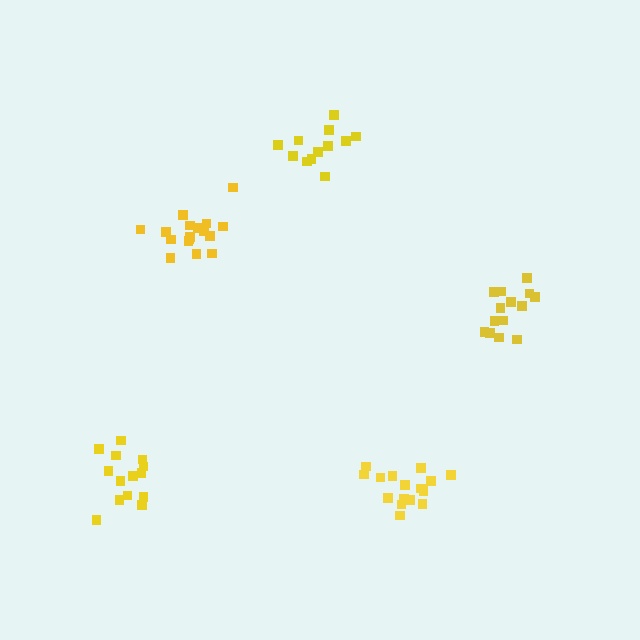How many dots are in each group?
Group 1: 12 dots, Group 2: 14 dots, Group 3: 14 dots, Group 4: 17 dots, Group 5: 16 dots (73 total).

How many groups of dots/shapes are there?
There are 5 groups.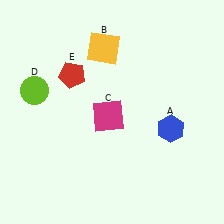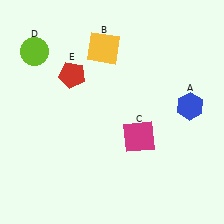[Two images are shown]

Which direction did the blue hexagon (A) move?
The blue hexagon (A) moved up.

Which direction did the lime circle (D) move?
The lime circle (D) moved up.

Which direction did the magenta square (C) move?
The magenta square (C) moved right.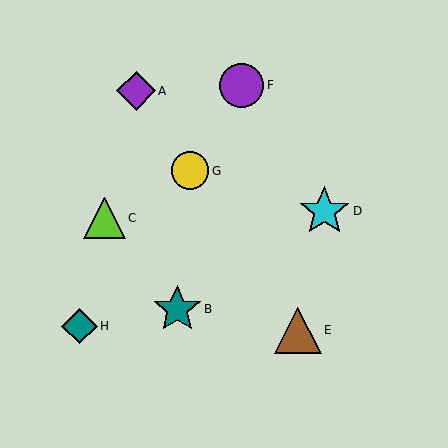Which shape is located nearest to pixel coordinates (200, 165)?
The yellow circle (labeled G) at (190, 171) is nearest to that location.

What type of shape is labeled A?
Shape A is a purple diamond.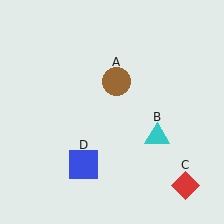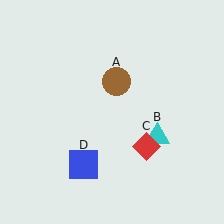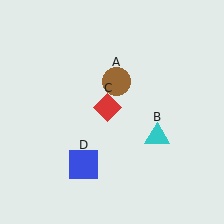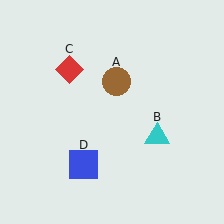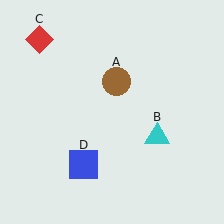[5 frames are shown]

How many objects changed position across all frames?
1 object changed position: red diamond (object C).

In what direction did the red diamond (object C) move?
The red diamond (object C) moved up and to the left.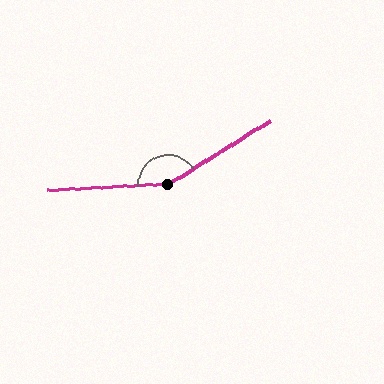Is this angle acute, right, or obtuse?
It is obtuse.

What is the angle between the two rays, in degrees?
Approximately 151 degrees.